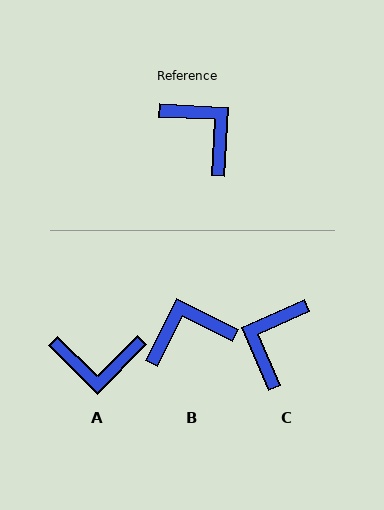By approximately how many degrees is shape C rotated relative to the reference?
Approximately 116 degrees counter-clockwise.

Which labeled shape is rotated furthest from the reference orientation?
A, about 132 degrees away.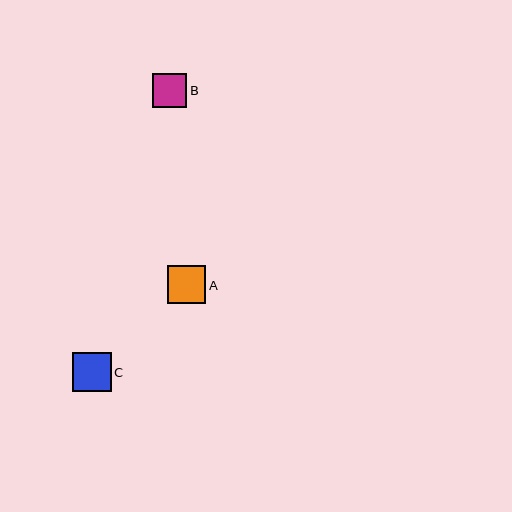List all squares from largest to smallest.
From largest to smallest: C, A, B.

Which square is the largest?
Square C is the largest with a size of approximately 39 pixels.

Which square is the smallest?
Square B is the smallest with a size of approximately 34 pixels.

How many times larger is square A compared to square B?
Square A is approximately 1.1 times the size of square B.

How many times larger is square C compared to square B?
Square C is approximately 1.2 times the size of square B.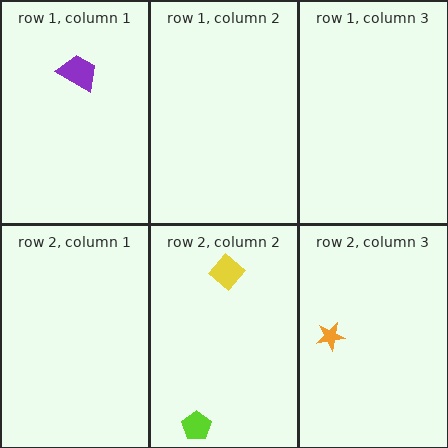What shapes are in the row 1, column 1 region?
The purple trapezoid.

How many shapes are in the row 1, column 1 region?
1.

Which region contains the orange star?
The row 2, column 3 region.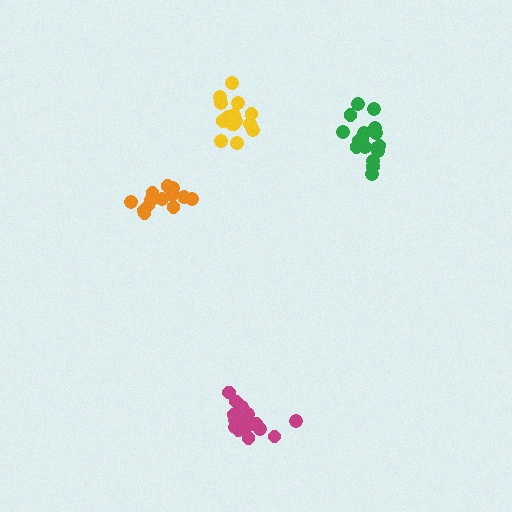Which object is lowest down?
The magenta cluster is bottommost.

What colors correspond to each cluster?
The clusters are colored: orange, magenta, green, yellow.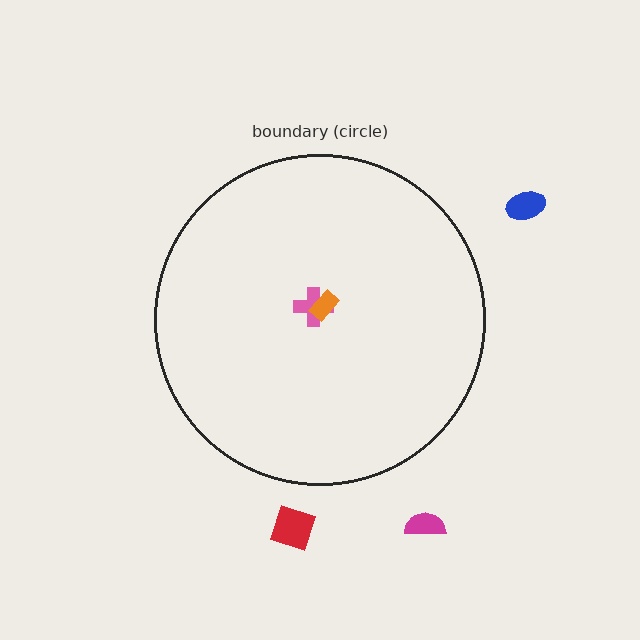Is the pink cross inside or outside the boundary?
Inside.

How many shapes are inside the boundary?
2 inside, 3 outside.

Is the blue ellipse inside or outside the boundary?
Outside.